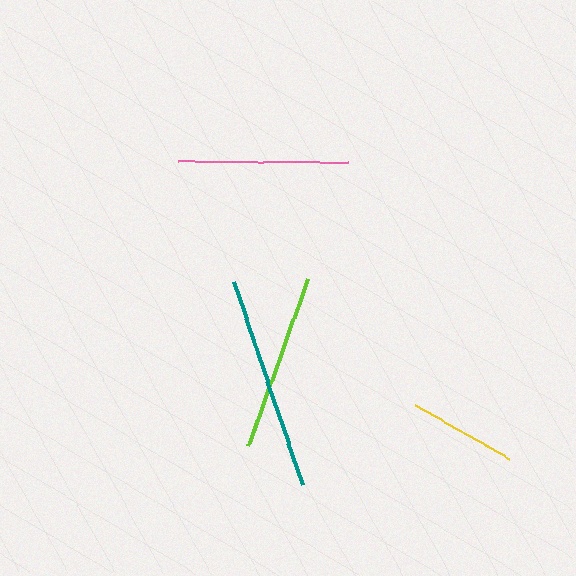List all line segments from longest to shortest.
From longest to shortest: teal, lime, pink, yellow.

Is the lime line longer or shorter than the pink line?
The lime line is longer than the pink line.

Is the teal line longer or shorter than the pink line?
The teal line is longer than the pink line.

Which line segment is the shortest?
The yellow line is the shortest at approximately 108 pixels.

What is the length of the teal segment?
The teal segment is approximately 215 pixels long.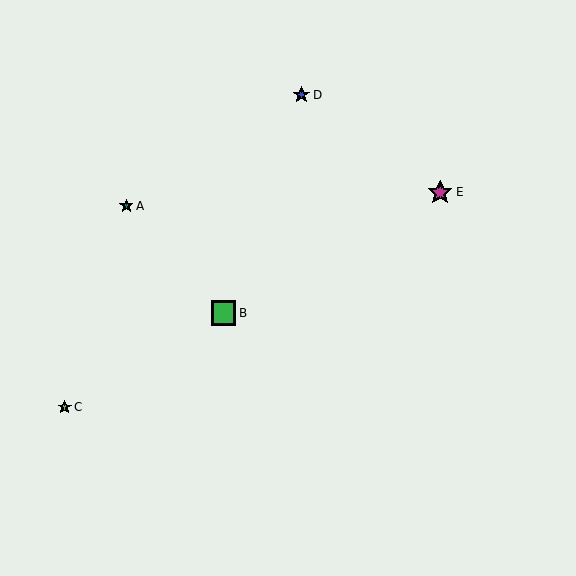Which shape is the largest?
The magenta star (labeled E) is the largest.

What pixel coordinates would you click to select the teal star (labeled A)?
Click at (126, 206) to select the teal star A.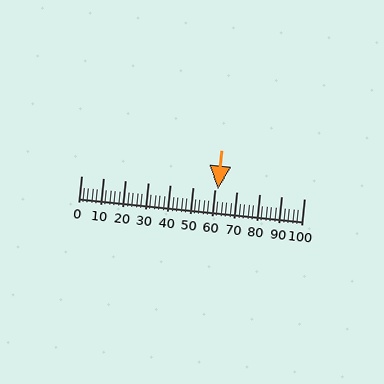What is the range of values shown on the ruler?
The ruler shows values from 0 to 100.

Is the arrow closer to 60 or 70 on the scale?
The arrow is closer to 60.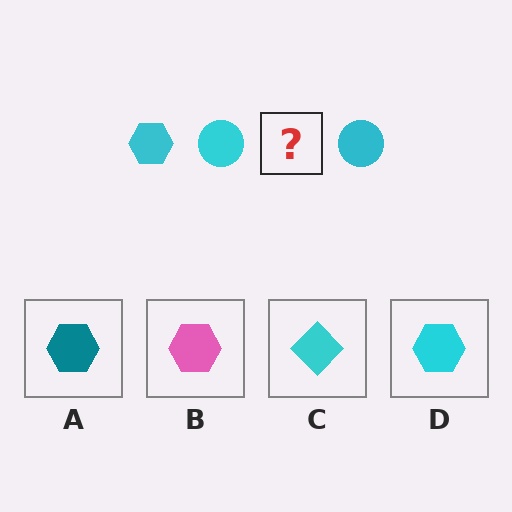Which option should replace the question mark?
Option D.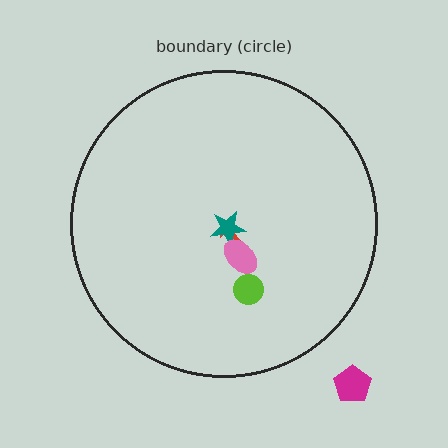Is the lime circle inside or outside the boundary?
Inside.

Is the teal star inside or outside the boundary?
Inside.